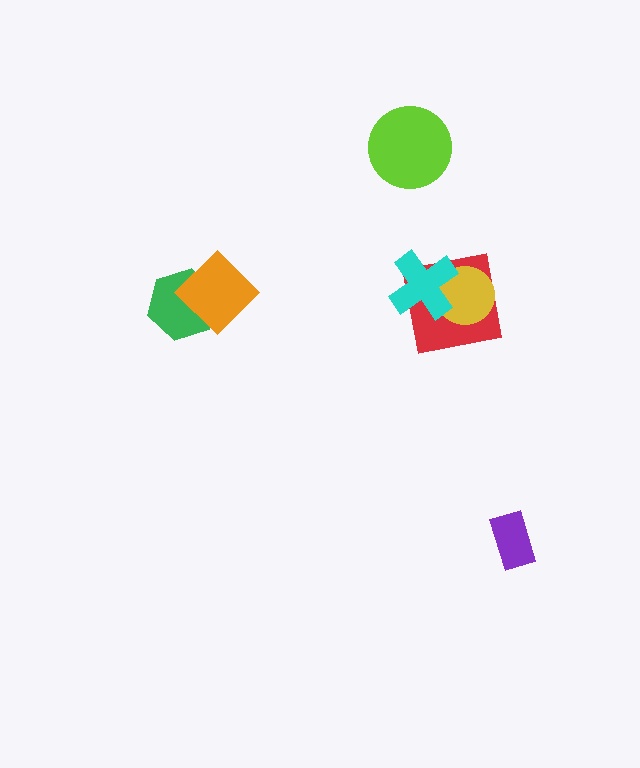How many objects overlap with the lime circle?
0 objects overlap with the lime circle.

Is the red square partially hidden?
Yes, it is partially covered by another shape.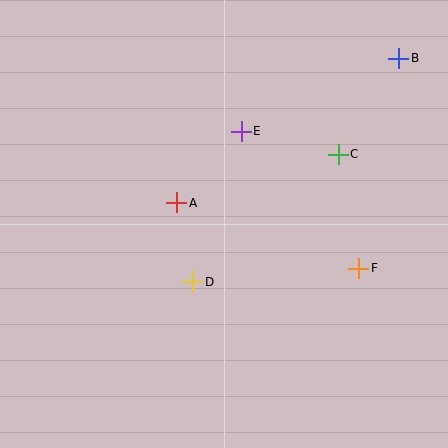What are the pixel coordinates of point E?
Point E is at (241, 131).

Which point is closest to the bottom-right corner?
Point F is closest to the bottom-right corner.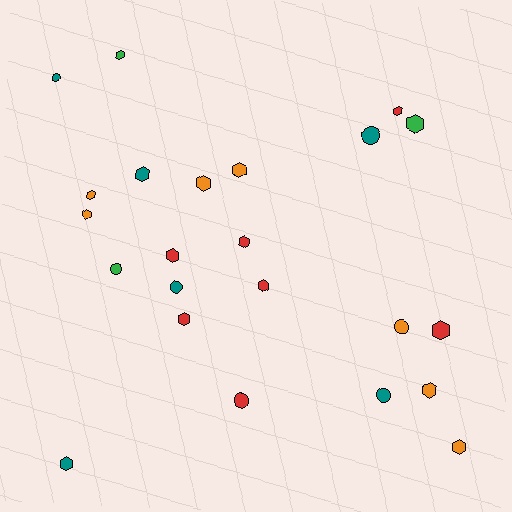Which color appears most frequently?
Orange, with 7 objects.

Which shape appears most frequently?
Hexagon, with 16 objects.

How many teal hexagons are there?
There are 2 teal hexagons.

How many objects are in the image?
There are 23 objects.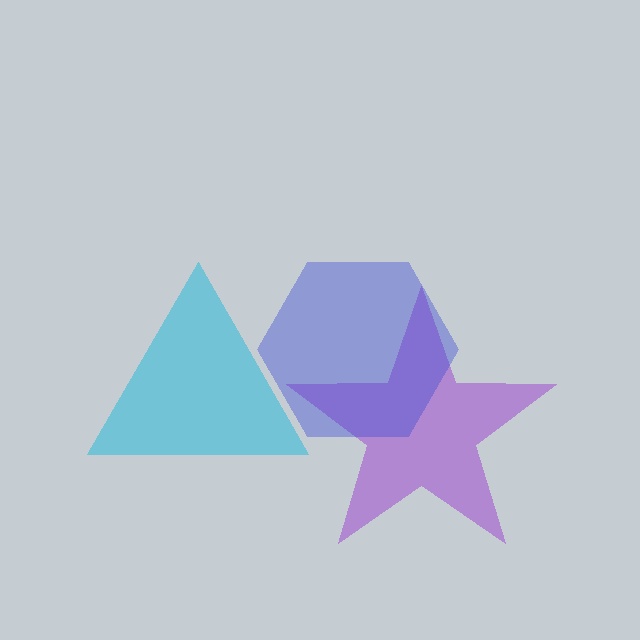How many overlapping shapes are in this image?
There are 3 overlapping shapes in the image.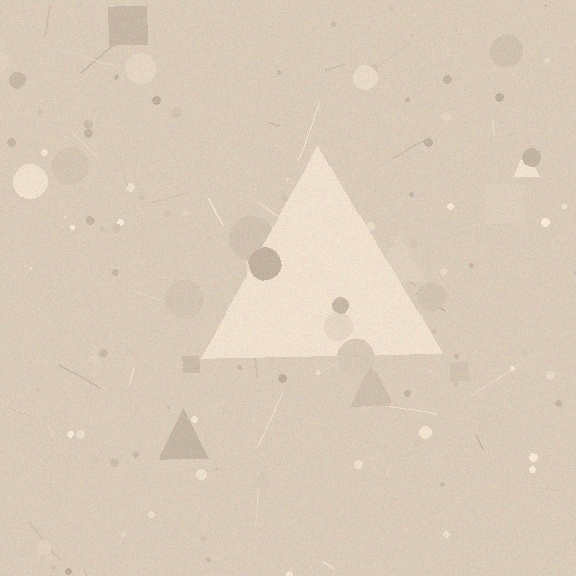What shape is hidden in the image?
A triangle is hidden in the image.